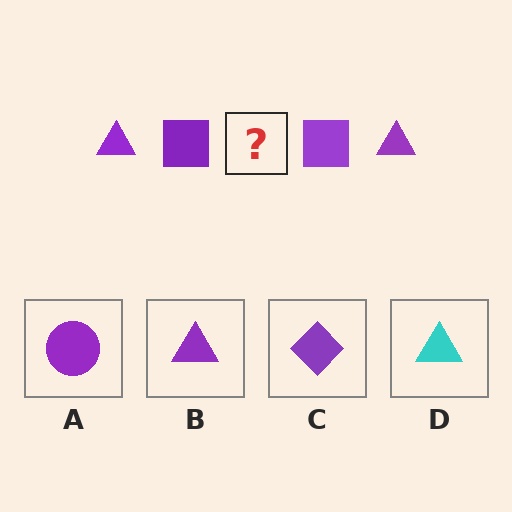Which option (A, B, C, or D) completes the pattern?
B.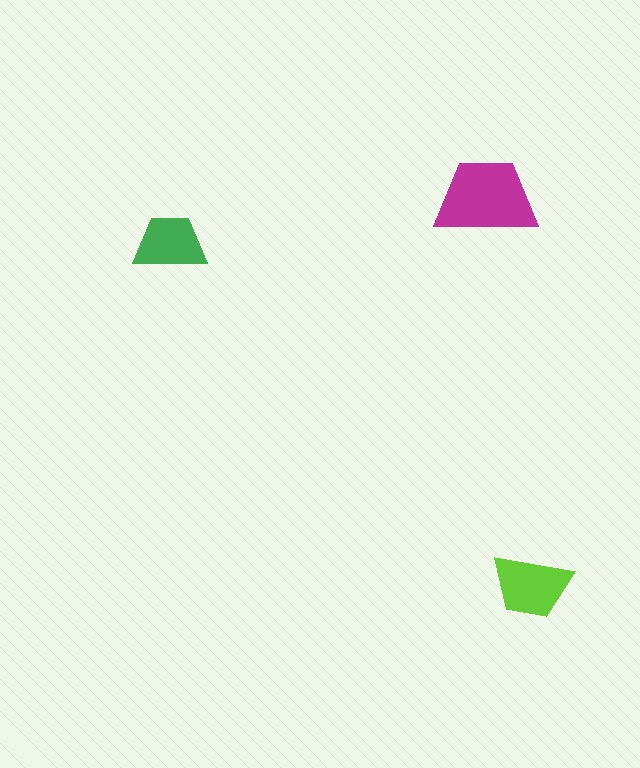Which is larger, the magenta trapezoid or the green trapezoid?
The magenta one.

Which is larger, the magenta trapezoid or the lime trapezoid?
The magenta one.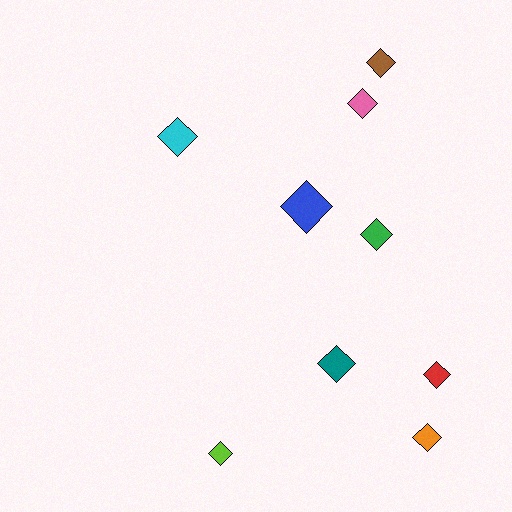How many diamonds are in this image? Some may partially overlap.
There are 9 diamonds.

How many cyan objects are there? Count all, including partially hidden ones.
There is 1 cyan object.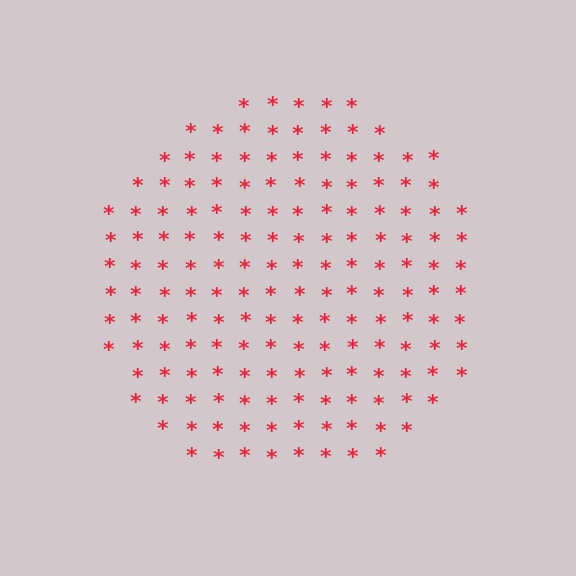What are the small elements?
The small elements are asterisks.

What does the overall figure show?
The overall figure shows a circle.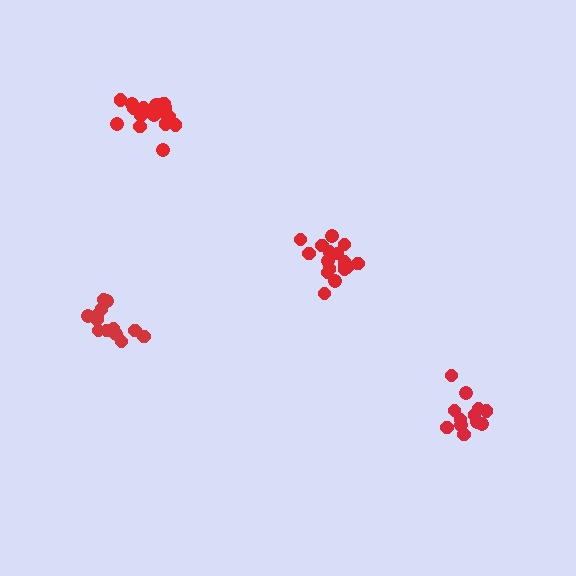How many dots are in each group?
Group 1: 17 dots, Group 2: 13 dots, Group 3: 12 dots, Group 4: 17 dots (59 total).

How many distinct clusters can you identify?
There are 4 distinct clusters.